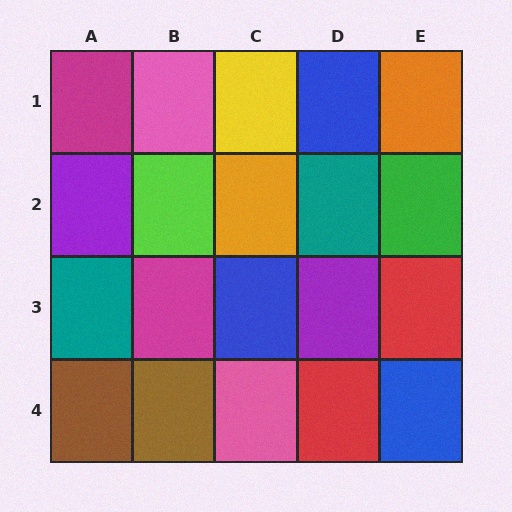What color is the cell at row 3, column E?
Red.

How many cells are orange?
2 cells are orange.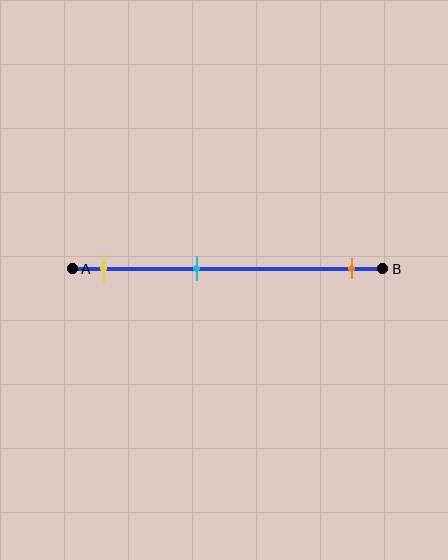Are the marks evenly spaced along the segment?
No, the marks are not evenly spaced.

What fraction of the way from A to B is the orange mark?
The orange mark is approximately 90% (0.9) of the way from A to B.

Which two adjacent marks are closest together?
The yellow and cyan marks are the closest adjacent pair.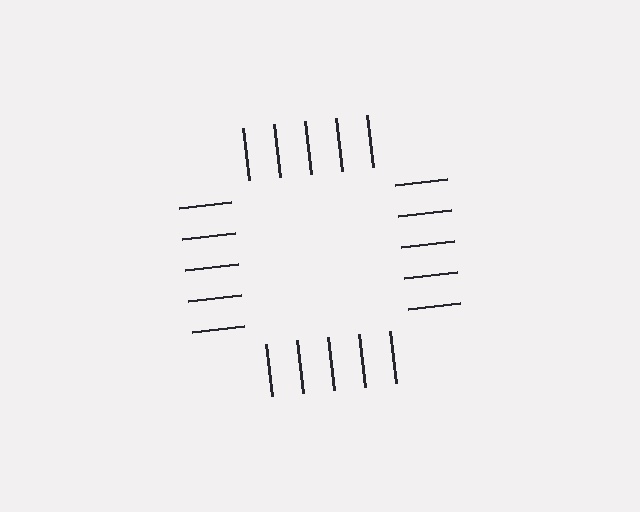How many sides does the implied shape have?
4 sides — the line-ends trace a square.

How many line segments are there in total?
20 — 5 along each of the 4 edges.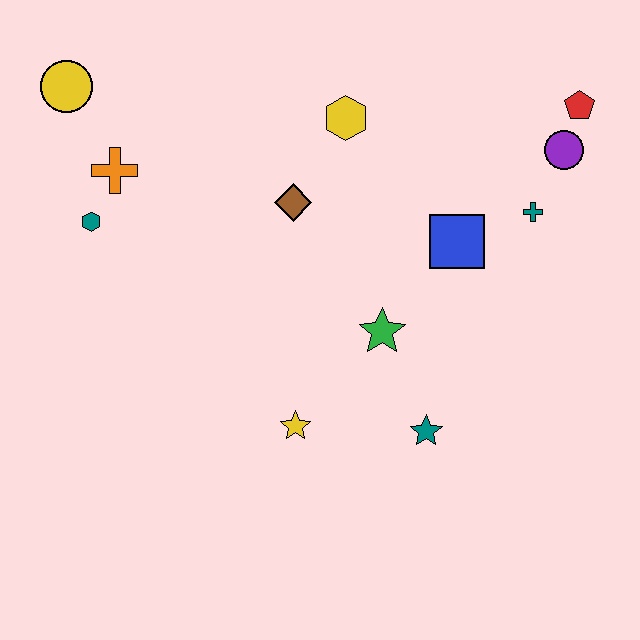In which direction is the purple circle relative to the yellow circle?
The purple circle is to the right of the yellow circle.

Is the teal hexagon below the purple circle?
Yes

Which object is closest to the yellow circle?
The orange cross is closest to the yellow circle.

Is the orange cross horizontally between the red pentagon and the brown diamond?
No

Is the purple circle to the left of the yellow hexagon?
No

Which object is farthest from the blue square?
The yellow circle is farthest from the blue square.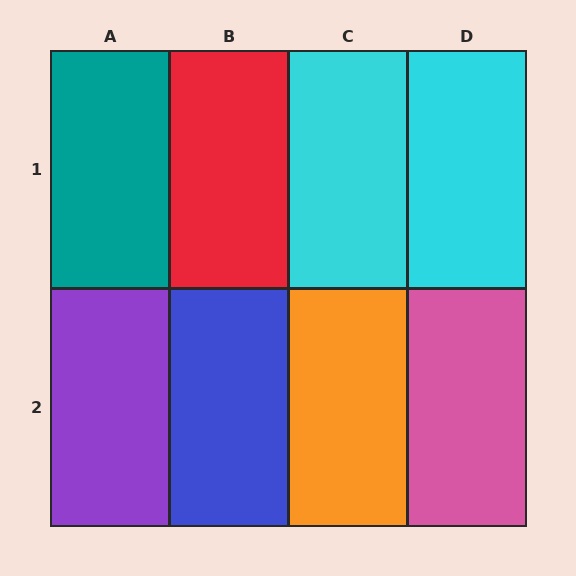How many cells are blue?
1 cell is blue.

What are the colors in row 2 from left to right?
Purple, blue, orange, pink.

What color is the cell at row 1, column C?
Cyan.